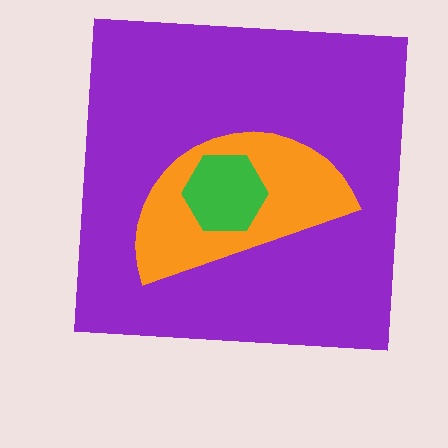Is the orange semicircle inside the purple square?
Yes.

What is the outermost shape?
The purple square.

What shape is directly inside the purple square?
The orange semicircle.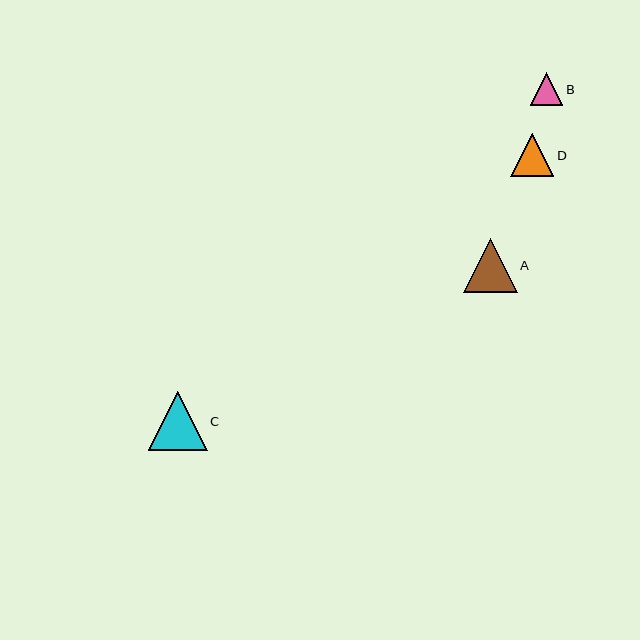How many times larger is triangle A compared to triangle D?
Triangle A is approximately 1.3 times the size of triangle D.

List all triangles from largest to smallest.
From largest to smallest: C, A, D, B.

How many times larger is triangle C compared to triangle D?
Triangle C is approximately 1.4 times the size of triangle D.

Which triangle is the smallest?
Triangle B is the smallest with a size of approximately 32 pixels.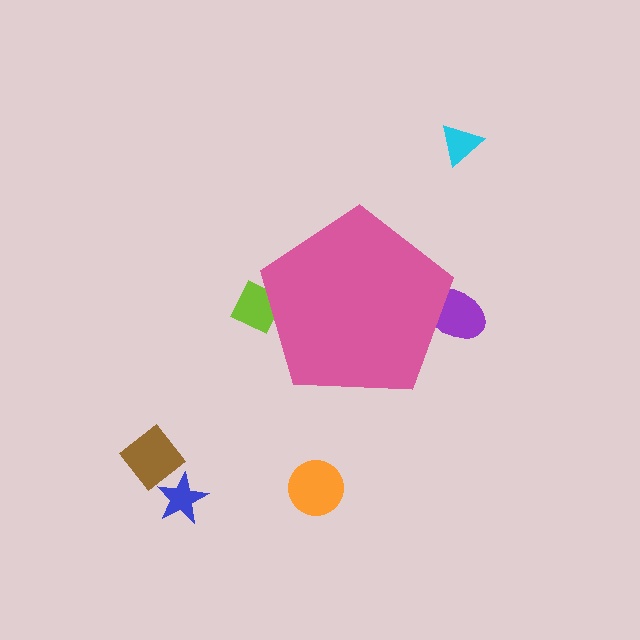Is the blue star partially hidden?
No, the blue star is fully visible.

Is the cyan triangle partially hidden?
No, the cyan triangle is fully visible.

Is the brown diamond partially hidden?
No, the brown diamond is fully visible.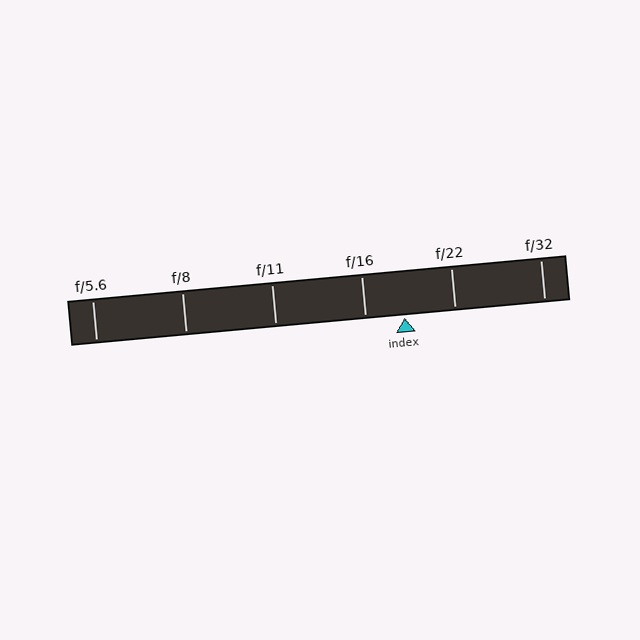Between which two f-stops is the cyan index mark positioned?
The index mark is between f/16 and f/22.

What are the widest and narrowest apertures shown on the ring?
The widest aperture shown is f/5.6 and the narrowest is f/32.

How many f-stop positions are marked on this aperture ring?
There are 6 f-stop positions marked.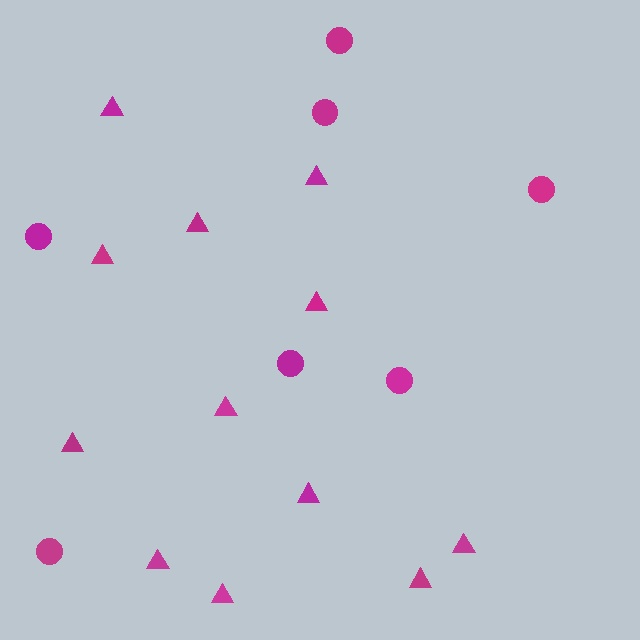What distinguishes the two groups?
There are 2 groups: one group of circles (7) and one group of triangles (12).